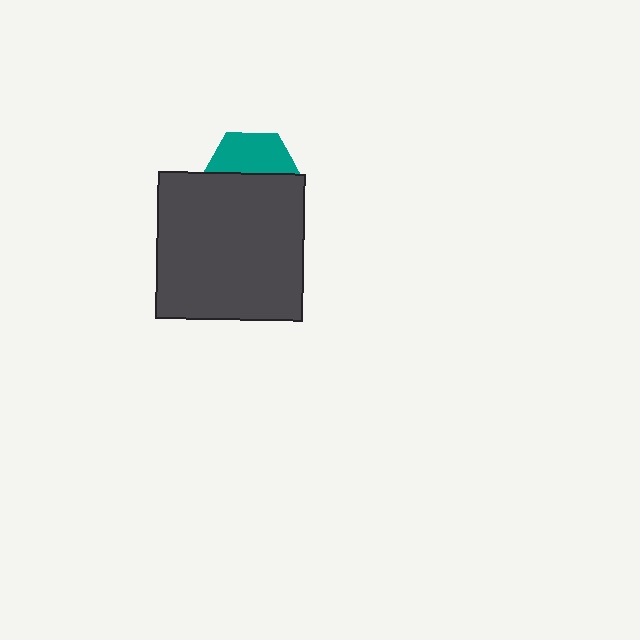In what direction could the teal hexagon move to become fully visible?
The teal hexagon could move up. That would shift it out from behind the dark gray square entirely.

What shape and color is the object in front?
The object in front is a dark gray square.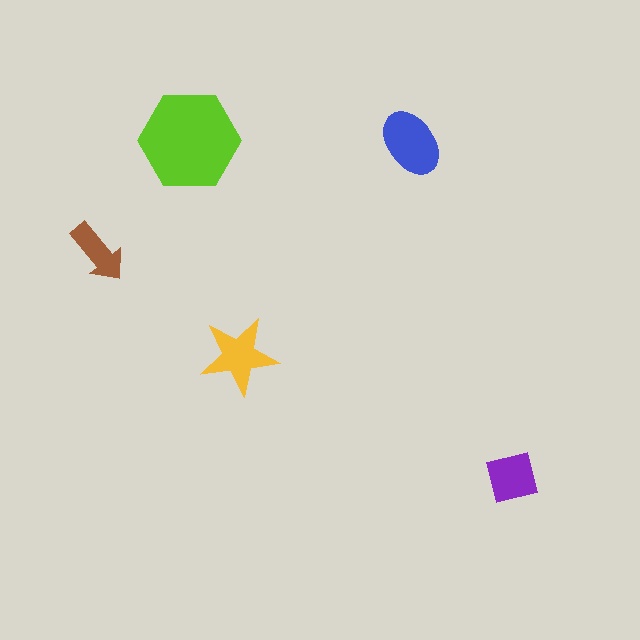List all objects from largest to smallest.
The lime hexagon, the blue ellipse, the yellow star, the purple square, the brown arrow.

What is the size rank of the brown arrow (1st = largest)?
5th.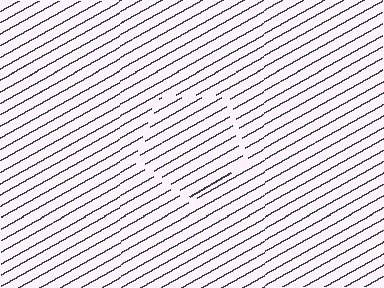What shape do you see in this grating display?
An illusory pentagon. The interior of the shape contains the same grating, shifted by half a period — the contour is defined by the phase discontinuity where line-ends from the inner and outer gratings abut.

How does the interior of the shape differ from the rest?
The interior of the shape contains the same grating, shifted by half a period — the contour is defined by the phase discontinuity where line-ends from the inner and outer gratings abut.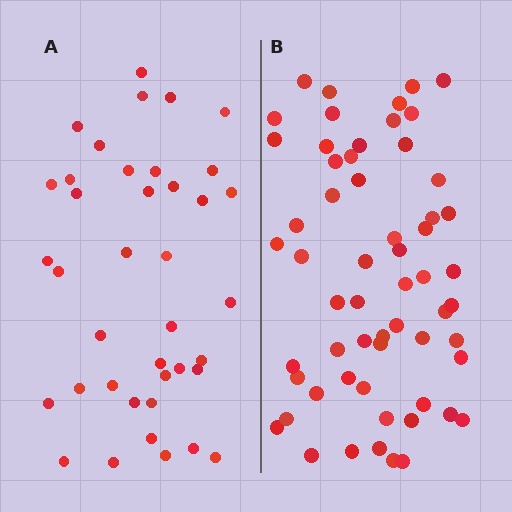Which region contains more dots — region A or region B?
Region B (the right region) has more dots.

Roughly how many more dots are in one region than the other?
Region B has approximately 20 more dots than region A.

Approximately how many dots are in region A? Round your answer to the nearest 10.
About 40 dots. (The exact count is 39, which rounds to 40.)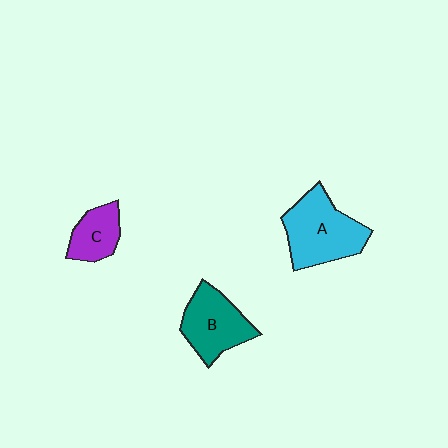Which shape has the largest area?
Shape A (cyan).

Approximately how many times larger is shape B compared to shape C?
Approximately 1.6 times.